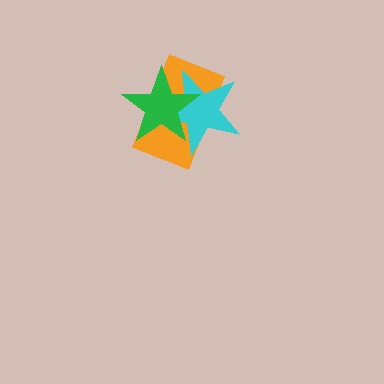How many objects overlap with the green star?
2 objects overlap with the green star.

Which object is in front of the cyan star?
The green star is in front of the cyan star.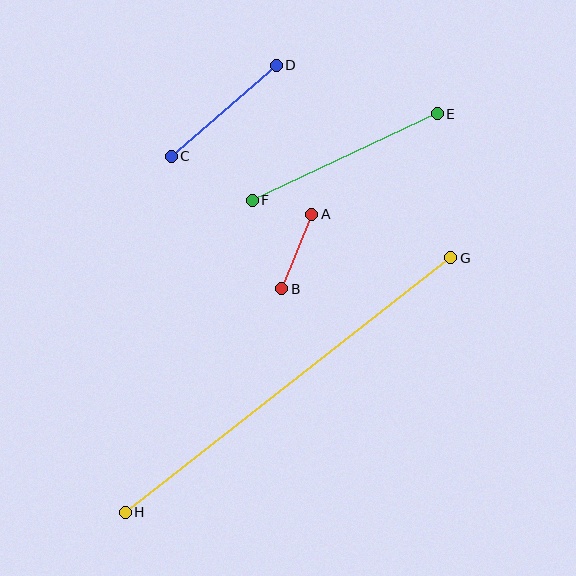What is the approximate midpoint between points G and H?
The midpoint is at approximately (288, 385) pixels.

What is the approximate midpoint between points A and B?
The midpoint is at approximately (297, 252) pixels.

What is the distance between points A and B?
The distance is approximately 80 pixels.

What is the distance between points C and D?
The distance is approximately 139 pixels.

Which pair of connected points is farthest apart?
Points G and H are farthest apart.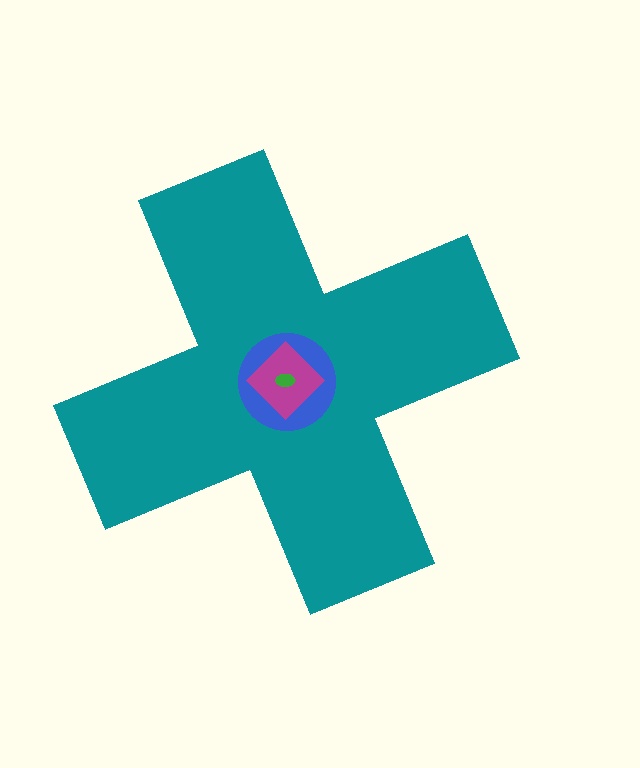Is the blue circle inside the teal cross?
Yes.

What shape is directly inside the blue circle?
The magenta diamond.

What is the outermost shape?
The teal cross.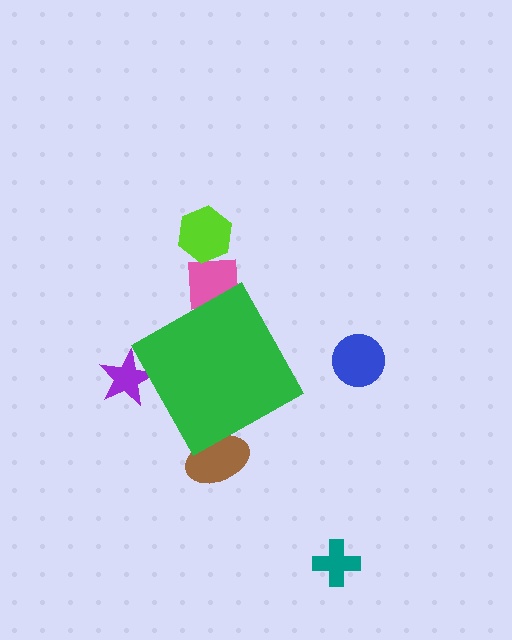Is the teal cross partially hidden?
No, the teal cross is fully visible.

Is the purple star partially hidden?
Yes, the purple star is partially hidden behind the green diamond.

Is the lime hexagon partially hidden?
No, the lime hexagon is fully visible.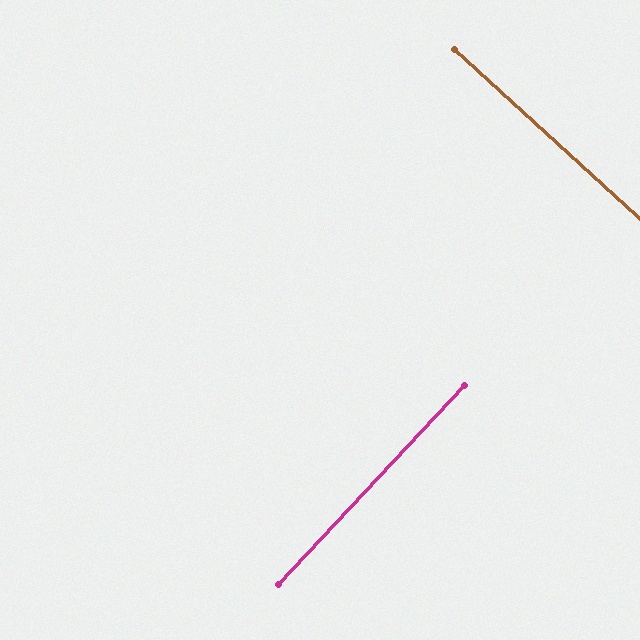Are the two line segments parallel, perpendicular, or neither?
Perpendicular — they meet at approximately 89°.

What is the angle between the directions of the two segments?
Approximately 89 degrees.